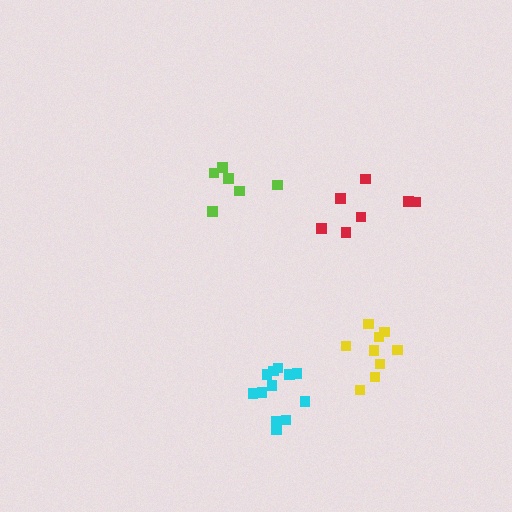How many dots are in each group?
Group 1: 9 dots, Group 2: 7 dots, Group 3: 6 dots, Group 4: 12 dots (34 total).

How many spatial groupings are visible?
There are 4 spatial groupings.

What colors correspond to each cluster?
The clusters are colored: yellow, red, lime, cyan.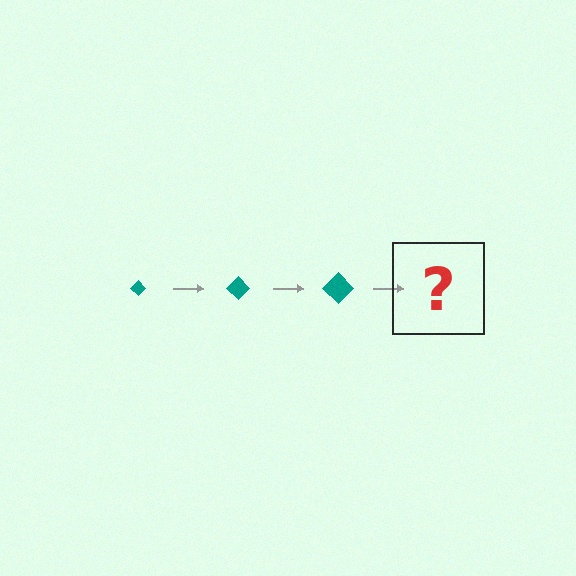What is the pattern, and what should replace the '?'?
The pattern is that the diamond gets progressively larger each step. The '?' should be a teal diamond, larger than the previous one.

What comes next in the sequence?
The next element should be a teal diamond, larger than the previous one.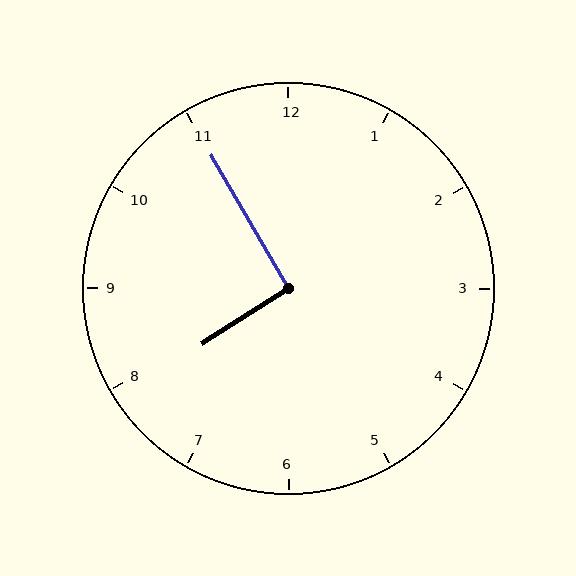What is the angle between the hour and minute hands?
Approximately 92 degrees.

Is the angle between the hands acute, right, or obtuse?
It is right.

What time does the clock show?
7:55.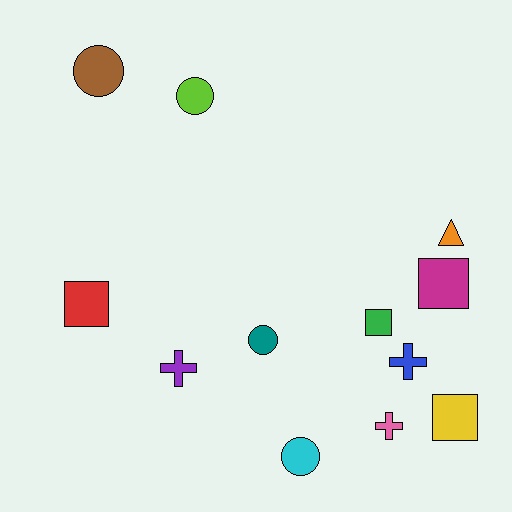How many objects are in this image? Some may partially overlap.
There are 12 objects.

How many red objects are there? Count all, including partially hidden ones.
There is 1 red object.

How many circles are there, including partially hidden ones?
There are 4 circles.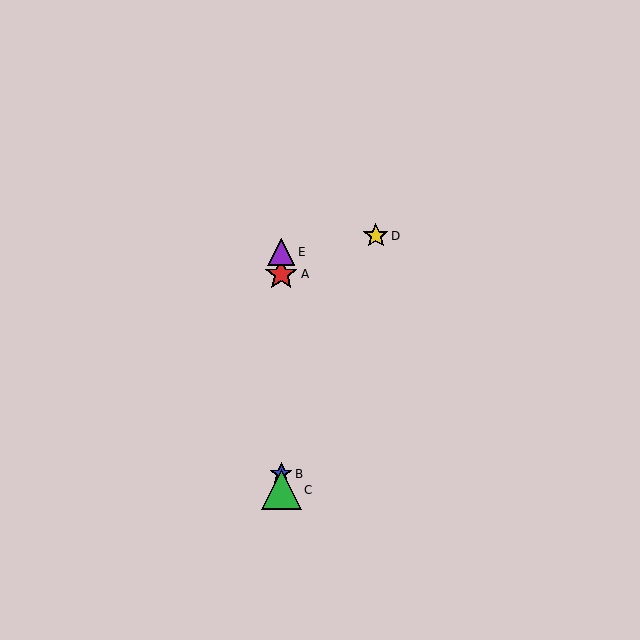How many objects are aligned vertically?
4 objects (A, B, C, E) are aligned vertically.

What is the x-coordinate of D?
Object D is at x≈376.